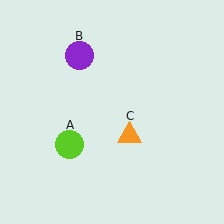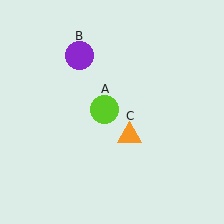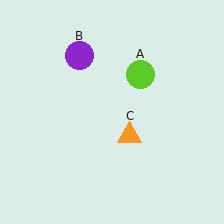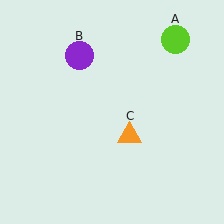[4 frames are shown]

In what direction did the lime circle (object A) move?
The lime circle (object A) moved up and to the right.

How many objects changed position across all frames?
1 object changed position: lime circle (object A).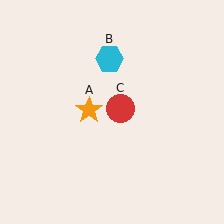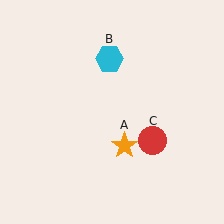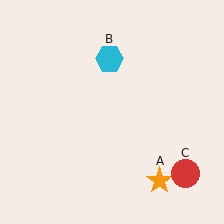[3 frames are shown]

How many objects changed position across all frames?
2 objects changed position: orange star (object A), red circle (object C).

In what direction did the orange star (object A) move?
The orange star (object A) moved down and to the right.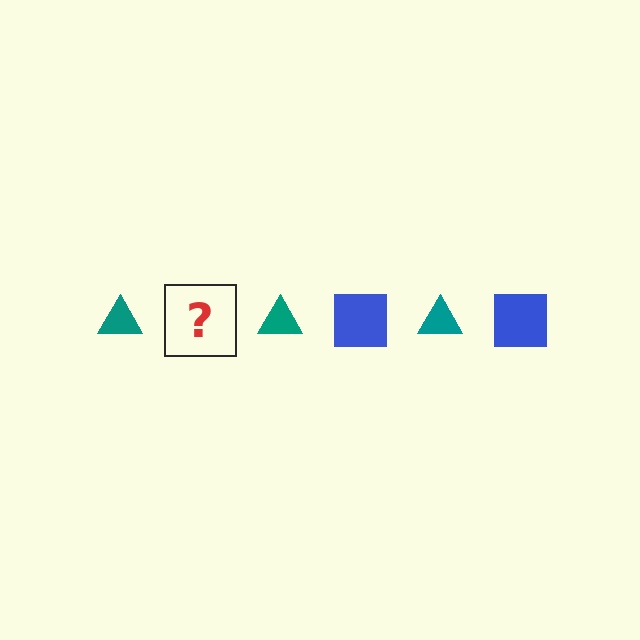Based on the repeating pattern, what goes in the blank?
The blank should be a blue square.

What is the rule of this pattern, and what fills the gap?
The rule is that the pattern alternates between teal triangle and blue square. The gap should be filled with a blue square.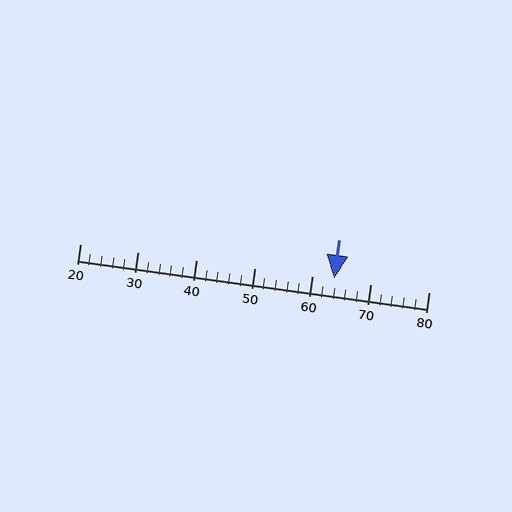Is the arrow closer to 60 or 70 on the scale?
The arrow is closer to 60.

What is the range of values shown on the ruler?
The ruler shows values from 20 to 80.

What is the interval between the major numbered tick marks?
The major tick marks are spaced 10 units apart.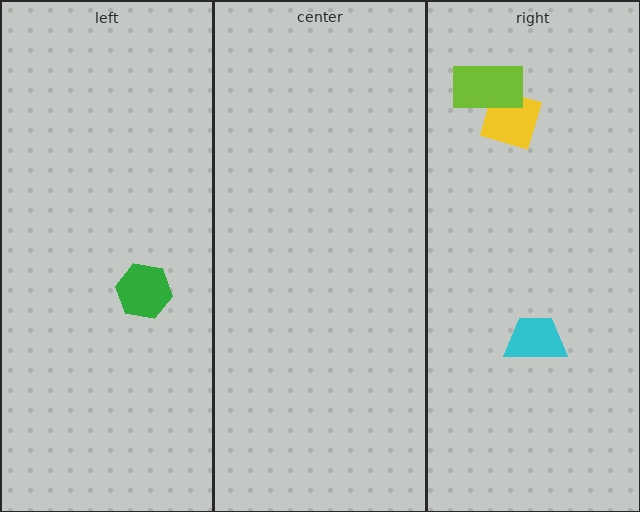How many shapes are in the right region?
3.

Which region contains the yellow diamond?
The right region.